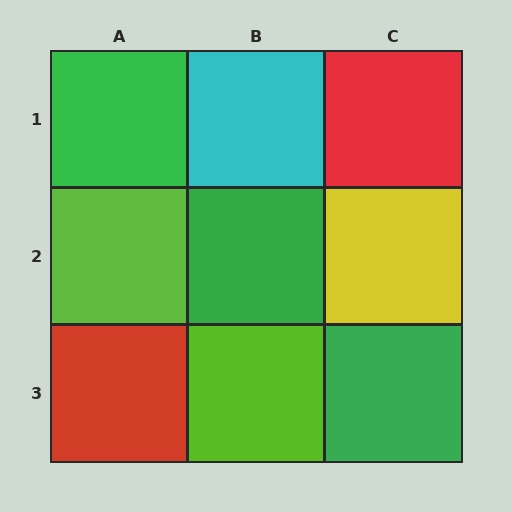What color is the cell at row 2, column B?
Green.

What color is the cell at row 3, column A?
Red.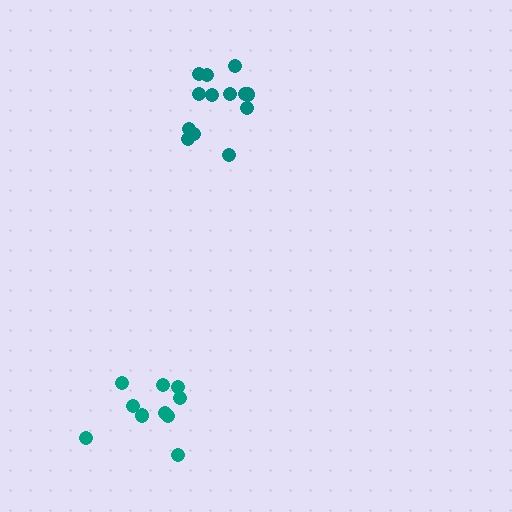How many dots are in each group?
Group 1: 10 dots, Group 2: 13 dots (23 total).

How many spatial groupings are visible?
There are 2 spatial groupings.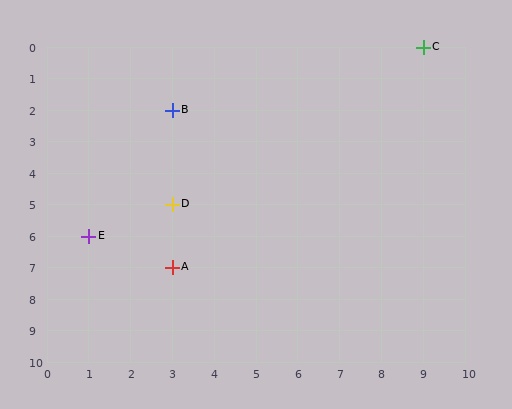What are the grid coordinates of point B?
Point B is at grid coordinates (3, 2).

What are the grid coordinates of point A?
Point A is at grid coordinates (3, 7).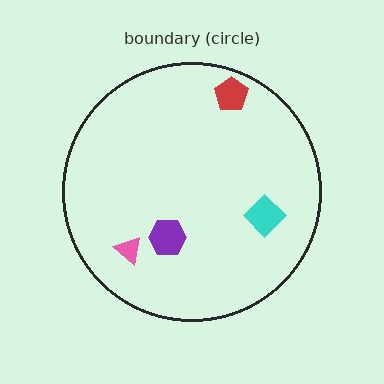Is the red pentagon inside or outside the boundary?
Inside.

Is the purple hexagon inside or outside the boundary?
Inside.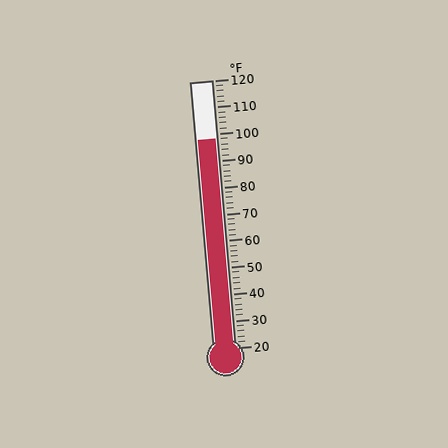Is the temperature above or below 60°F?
The temperature is above 60°F.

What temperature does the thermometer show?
The thermometer shows approximately 98°F.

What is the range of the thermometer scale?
The thermometer scale ranges from 20°F to 120°F.